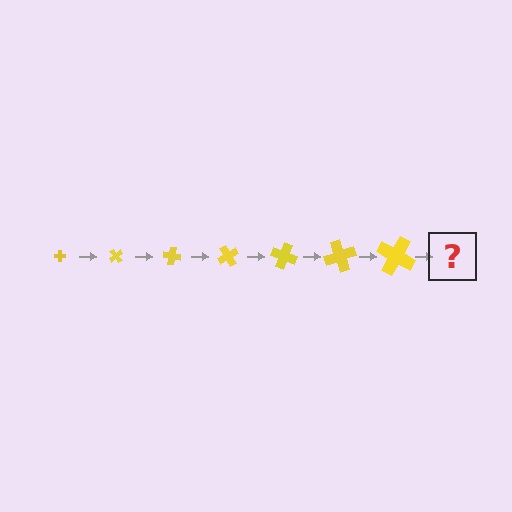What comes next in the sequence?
The next element should be a cross, larger than the previous one and rotated 350 degrees from the start.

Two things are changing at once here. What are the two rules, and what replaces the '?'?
The two rules are that the cross grows larger each step and it rotates 50 degrees each step. The '?' should be a cross, larger than the previous one and rotated 350 degrees from the start.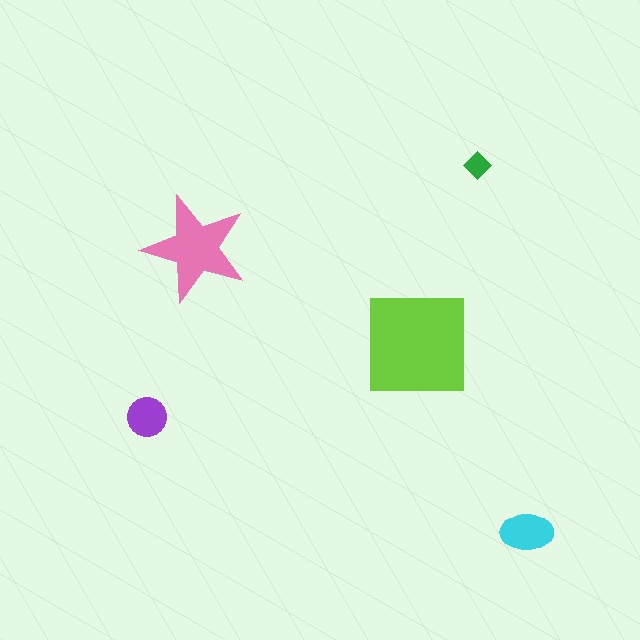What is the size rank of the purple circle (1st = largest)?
4th.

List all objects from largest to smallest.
The lime square, the pink star, the cyan ellipse, the purple circle, the green diamond.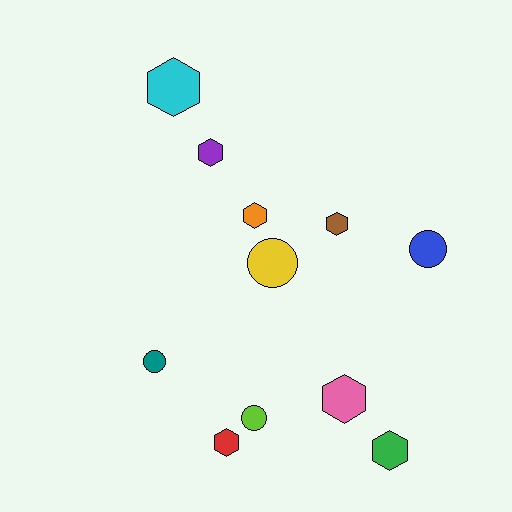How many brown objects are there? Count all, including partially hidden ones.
There is 1 brown object.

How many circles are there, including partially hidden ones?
There are 4 circles.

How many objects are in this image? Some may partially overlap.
There are 11 objects.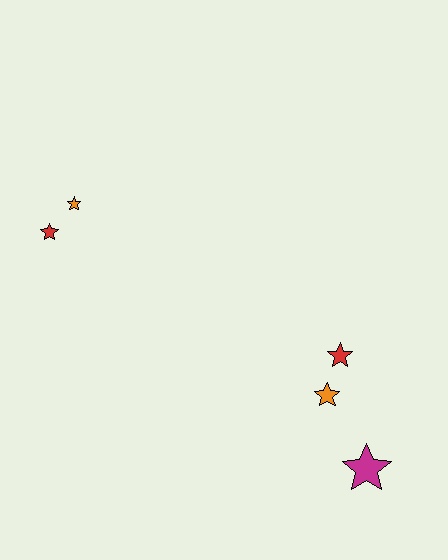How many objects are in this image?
There are 5 objects.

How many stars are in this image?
There are 5 stars.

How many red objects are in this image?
There are 2 red objects.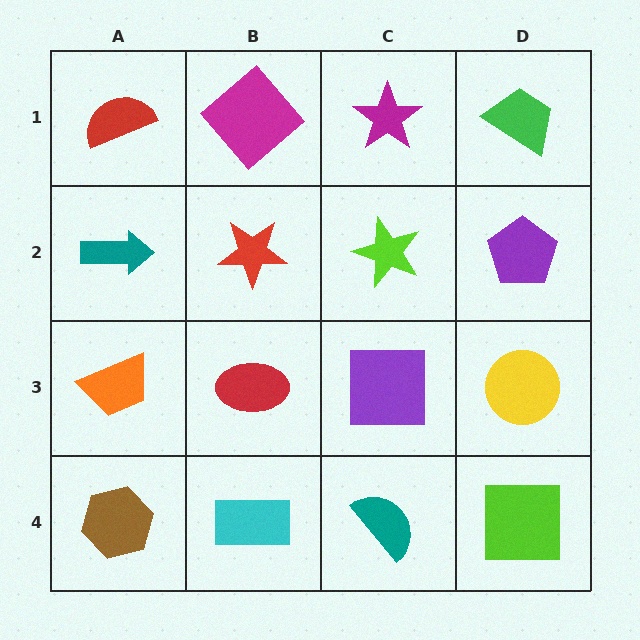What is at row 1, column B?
A magenta diamond.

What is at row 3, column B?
A red ellipse.